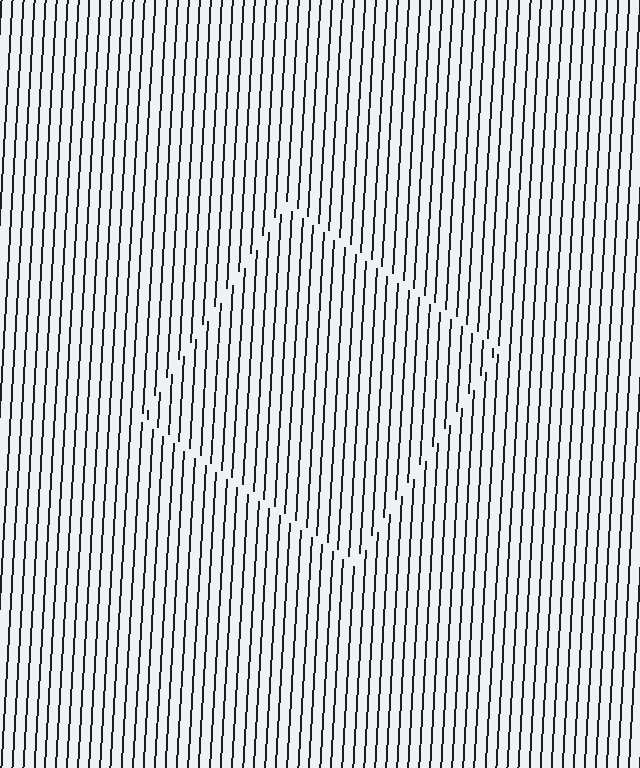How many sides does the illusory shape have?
4 sides — the line-ends trace a square.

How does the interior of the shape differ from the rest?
The interior of the shape contains the same grating, shifted by half a period — the contour is defined by the phase discontinuity where line-ends from the inner and outer gratings abut.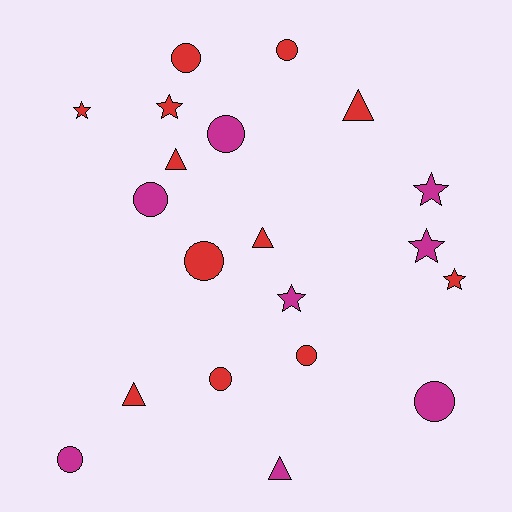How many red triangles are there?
There are 4 red triangles.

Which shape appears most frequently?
Circle, with 9 objects.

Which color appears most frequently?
Red, with 12 objects.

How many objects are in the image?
There are 20 objects.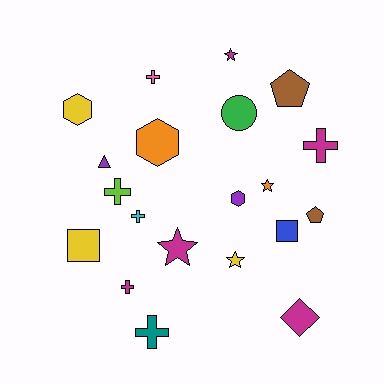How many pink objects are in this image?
There is 1 pink object.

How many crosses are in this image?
There are 6 crosses.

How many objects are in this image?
There are 20 objects.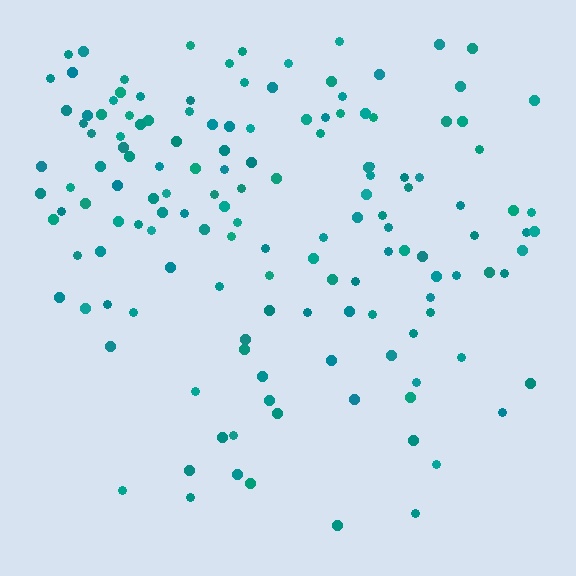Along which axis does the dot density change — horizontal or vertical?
Vertical.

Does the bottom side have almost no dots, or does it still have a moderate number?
Still a moderate number, just noticeably fewer than the top.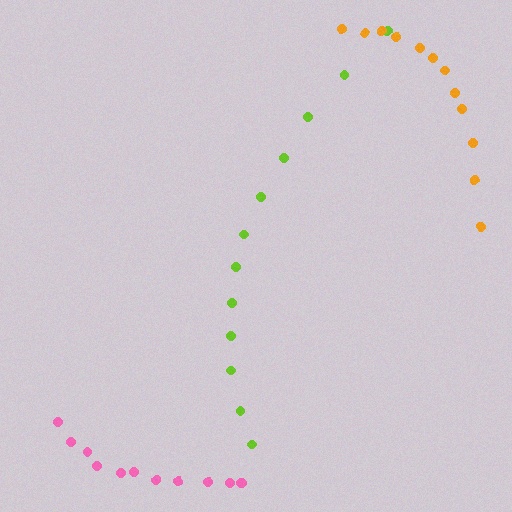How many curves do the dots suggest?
There are 3 distinct paths.